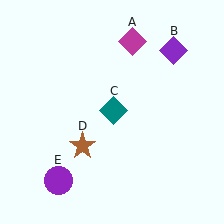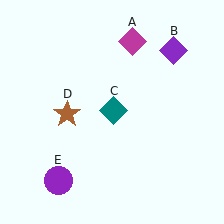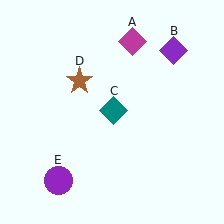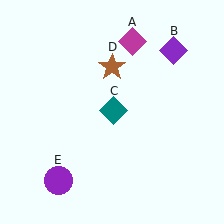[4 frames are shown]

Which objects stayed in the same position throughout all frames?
Magenta diamond (object A) and purple diamond (object B) and teal diamond (object C) and purple circle (object E) remained stationary.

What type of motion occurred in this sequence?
The brown star (object D) rotated clockwise around the center of the scene.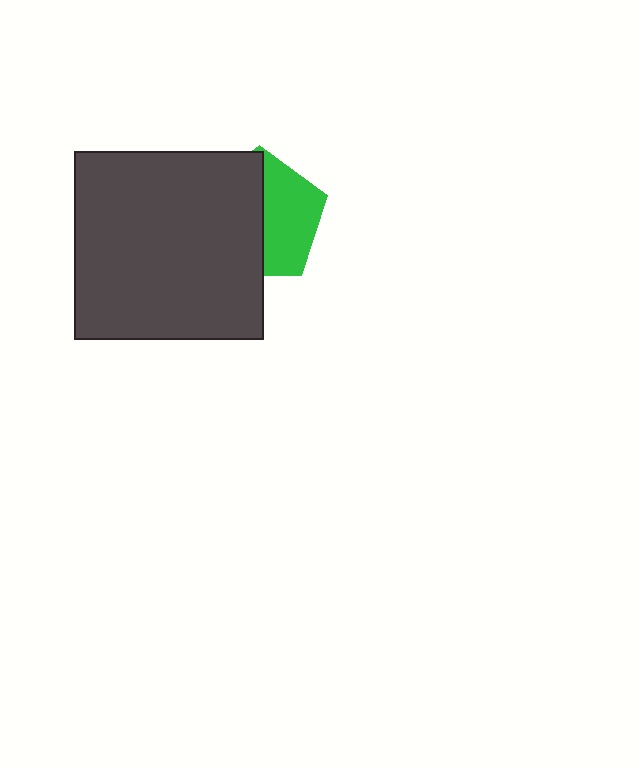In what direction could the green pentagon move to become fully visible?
The green pentagon could move right. That would shift it out from behind the dark gray square entirely.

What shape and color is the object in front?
The object in front is a dark gray square.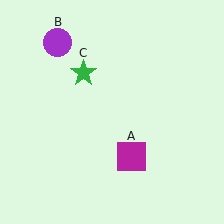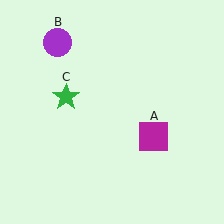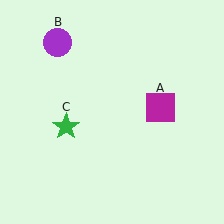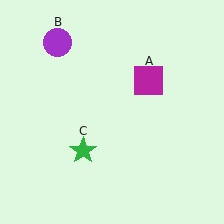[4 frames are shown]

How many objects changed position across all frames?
2 objects changed position: magenta square (object A), green star (object C).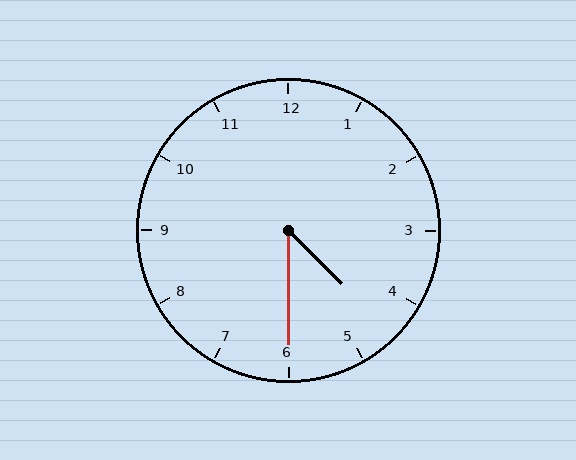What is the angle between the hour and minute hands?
Approximately 45 degrees.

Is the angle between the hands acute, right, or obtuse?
It is acute.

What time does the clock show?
4:30.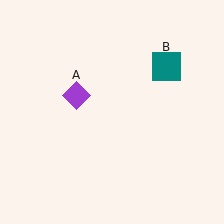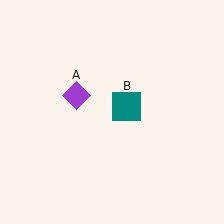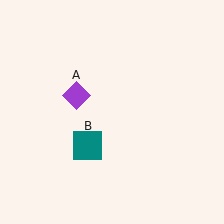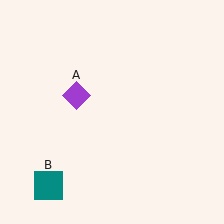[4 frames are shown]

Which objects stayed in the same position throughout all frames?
Purple diamond (object A) remained stationary.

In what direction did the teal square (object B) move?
The teal square (object B) moved down and to the left.